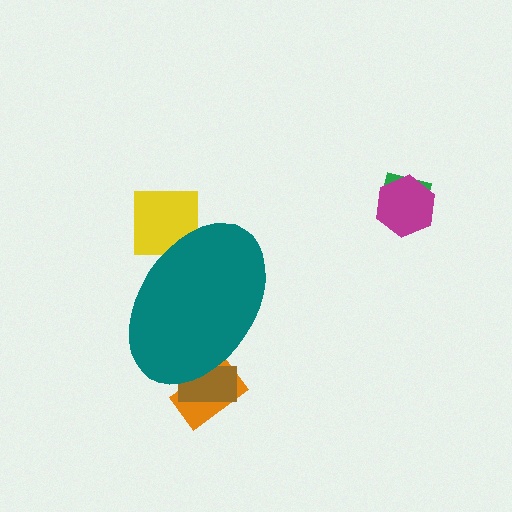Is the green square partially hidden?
No, the green square is fully visible.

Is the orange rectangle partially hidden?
Yes, the orange rectangle is partially hidden behind the teal ellipse.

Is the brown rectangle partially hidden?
Yes, the brown rectangle is partially hidden behind the teal ellipse.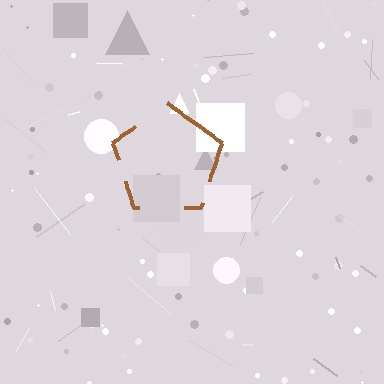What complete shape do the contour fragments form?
The contour fragments form a pentagon.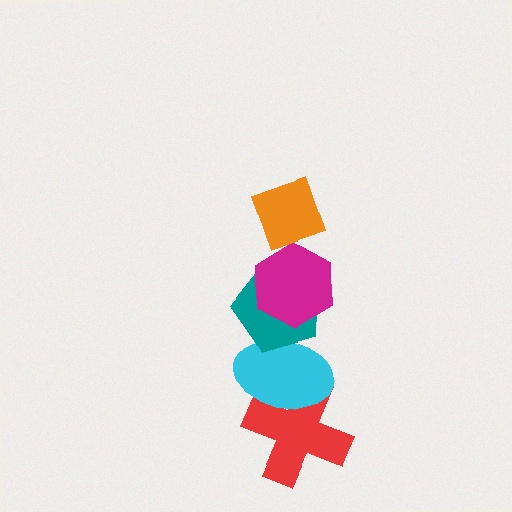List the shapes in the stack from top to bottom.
From top to bottom: the orange diamond, the magenta hexagon, the teal pentagon, the cyan ellipse, the red cross.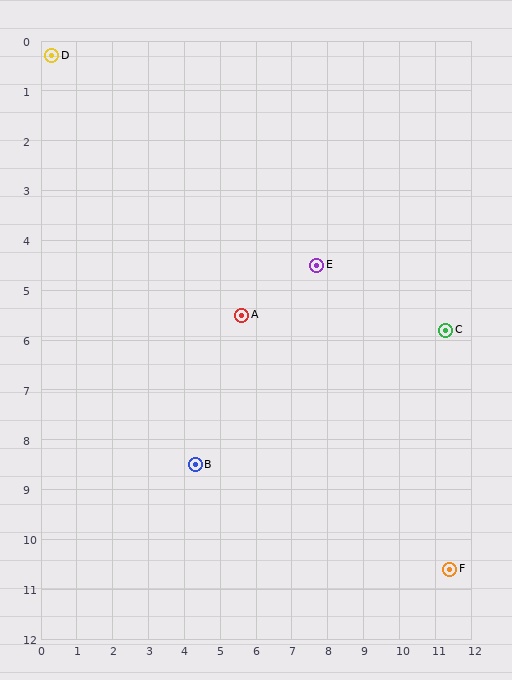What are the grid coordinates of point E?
Point E is at approximately (7.7, 4.5).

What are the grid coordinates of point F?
Point F is at approximately (11.4, 10.6).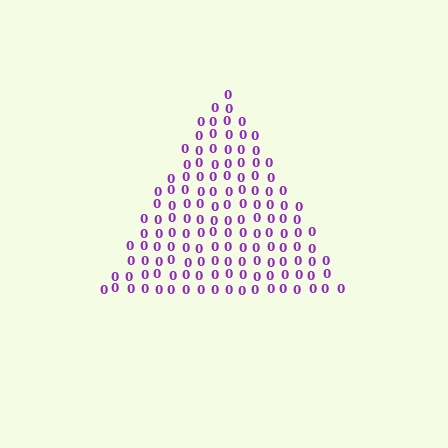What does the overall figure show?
The overall figure shows a triangle.